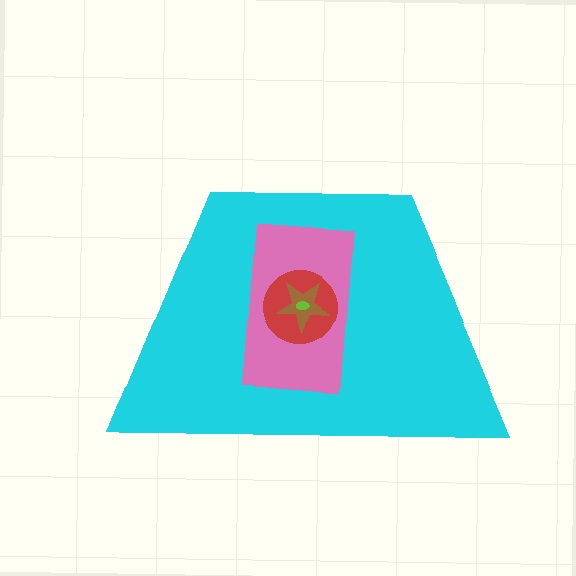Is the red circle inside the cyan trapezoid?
Yes.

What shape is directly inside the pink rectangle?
The red circle.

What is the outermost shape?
The cyan trapezoid.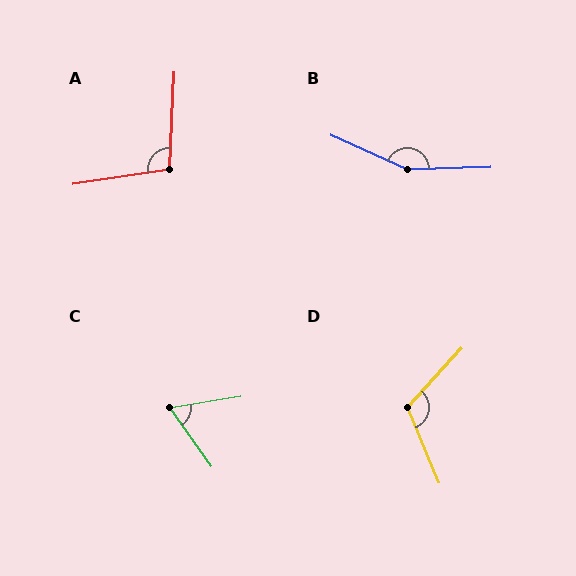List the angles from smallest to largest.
C (64°), A (101°), D (115°), B (154°).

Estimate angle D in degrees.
Approximately 115 degrees.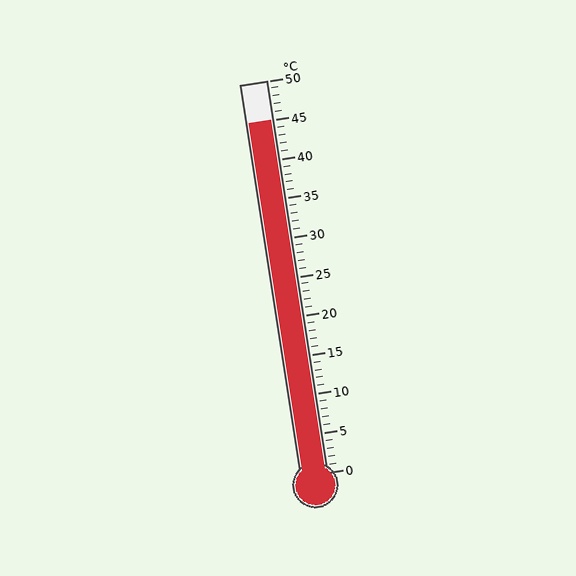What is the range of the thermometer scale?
The thermometer scale ranges from 0°C to 50°C.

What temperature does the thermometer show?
The thermometer shows approximately 45°C.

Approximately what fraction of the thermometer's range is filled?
The thermometer is filled to approximately 90% of its range.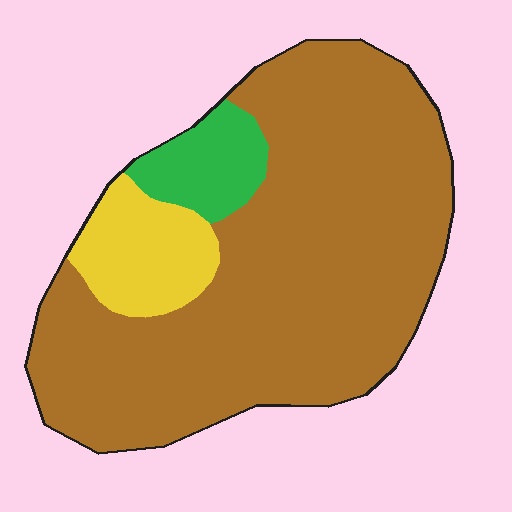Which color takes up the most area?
Brown, at roughly 80%.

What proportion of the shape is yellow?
Yellow takes up less than a sixth of the shape.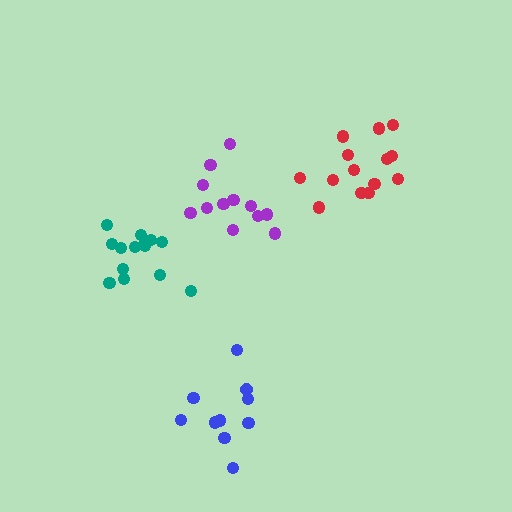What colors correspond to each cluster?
The clusters are colored: blue, purple, teal, red.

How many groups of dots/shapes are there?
There are 4 groups.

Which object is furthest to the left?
The teal cluster is leftmost.